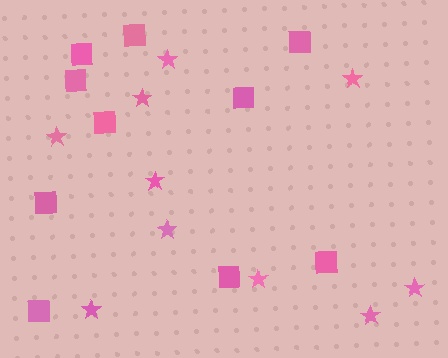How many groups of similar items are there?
There are 2 groups: one group of squares (10) and one group of stars (10).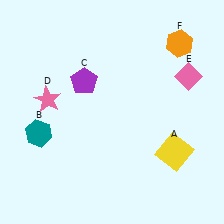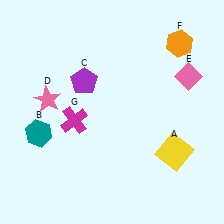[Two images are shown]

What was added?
A magenta cross (G) was added in Image 2.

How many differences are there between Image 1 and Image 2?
There is 1 difference between the two images.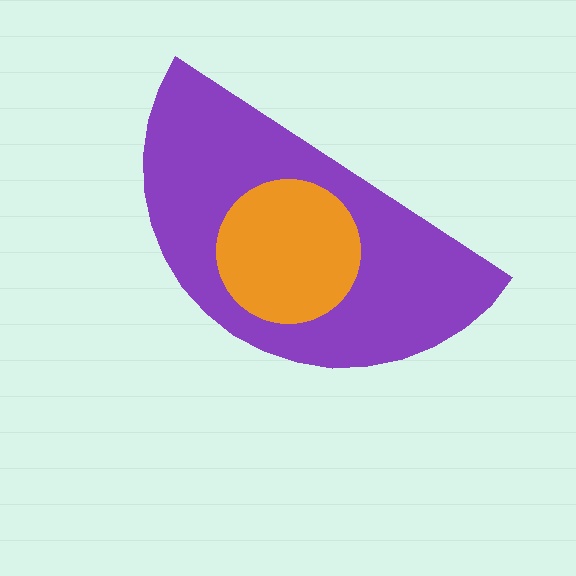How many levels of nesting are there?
2.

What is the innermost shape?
The orange circle.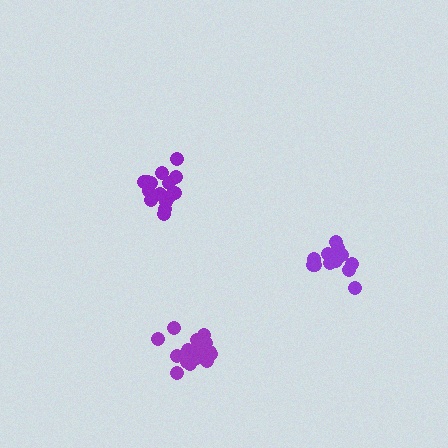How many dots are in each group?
Group 1: 15 dots, Group 2: 16 dots, Group 3: 19 dots (50 total).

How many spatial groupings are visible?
There are 3 spatial groupings.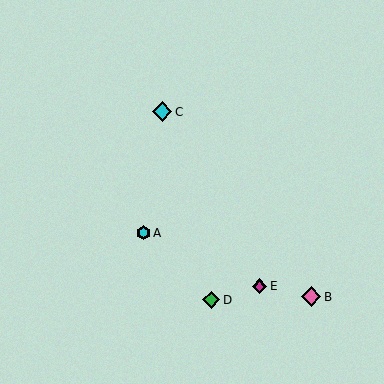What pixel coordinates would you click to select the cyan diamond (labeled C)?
Click at (162, 112) to select the cyan diamond C.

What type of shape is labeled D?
Shape D is a green diamond.